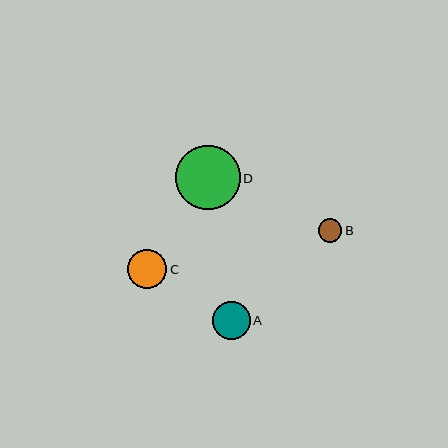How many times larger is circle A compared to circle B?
Circle A is approximately 1.6 times the size of circle B.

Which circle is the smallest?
Circle B is the smallest with a size of approximately 23 pixels.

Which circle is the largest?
Circle D is the largest with a size of approximately 65 pixels.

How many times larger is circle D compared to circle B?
Circle D is approximately 2.7 times the size of circle B.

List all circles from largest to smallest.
From largest to smallest: D, C, A, B.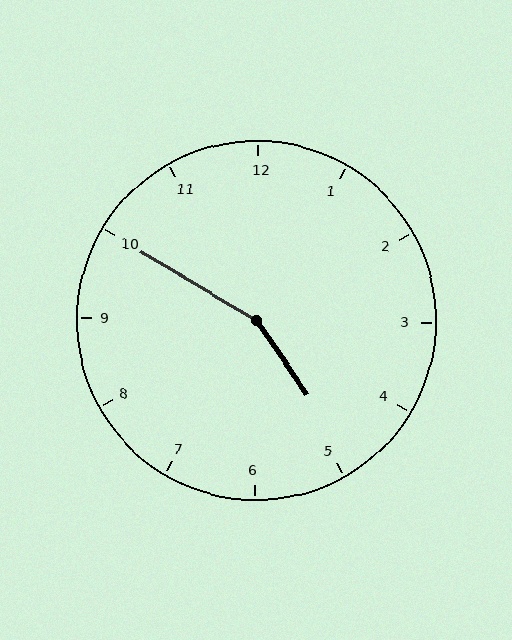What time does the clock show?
4:50.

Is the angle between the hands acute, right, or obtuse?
It is obtuse.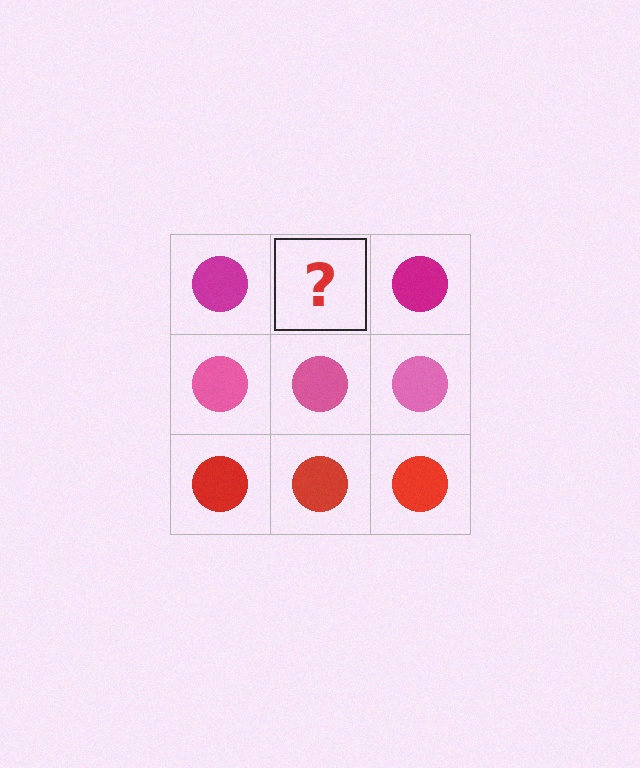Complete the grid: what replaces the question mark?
The question mark should be replaced with a magenta circle.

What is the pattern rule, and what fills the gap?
The rule is that each row has a consistent color. The gap should be filled with a magenta circle.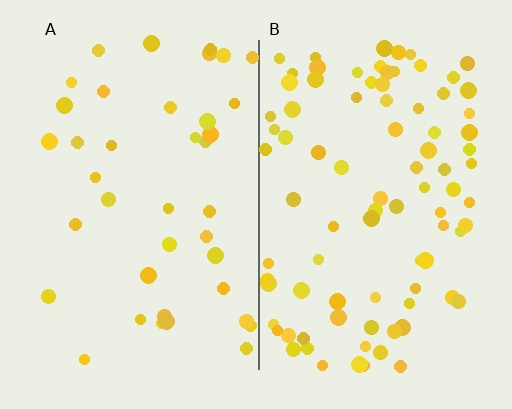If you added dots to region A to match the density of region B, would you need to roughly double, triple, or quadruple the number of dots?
Approximately double.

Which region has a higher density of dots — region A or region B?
B (the right).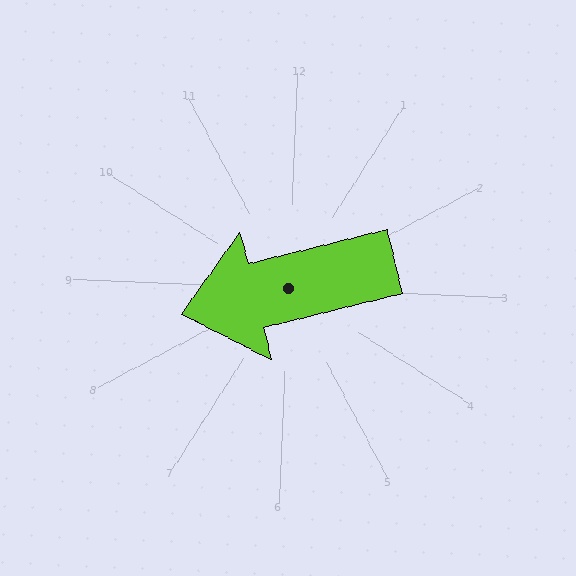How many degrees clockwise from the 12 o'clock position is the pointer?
Approximately 254 degrees.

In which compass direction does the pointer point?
West.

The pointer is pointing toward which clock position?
Roughly 8 o'clock.